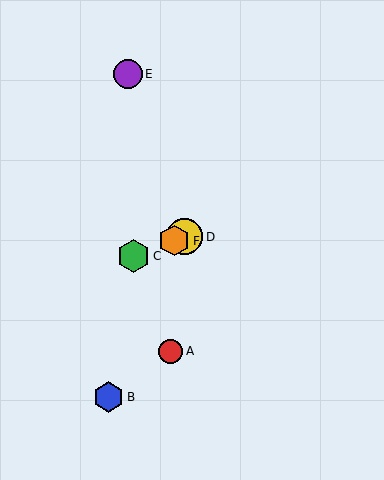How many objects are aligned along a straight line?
3 objects (C, D, F) are aligned along a straight line.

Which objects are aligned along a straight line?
Objects C, D, F are aligned along a straight line.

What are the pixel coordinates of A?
Object A is at (170, 351).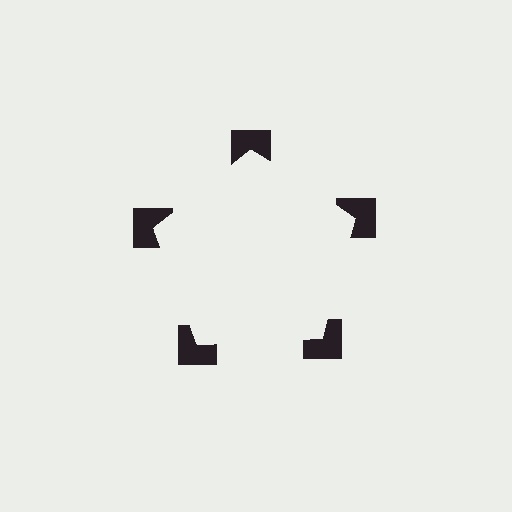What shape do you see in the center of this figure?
An illusory pentagon — its edges are inferred from the aligned wedge cuts in the notched squares, not physically drawn.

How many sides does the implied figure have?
5 sides.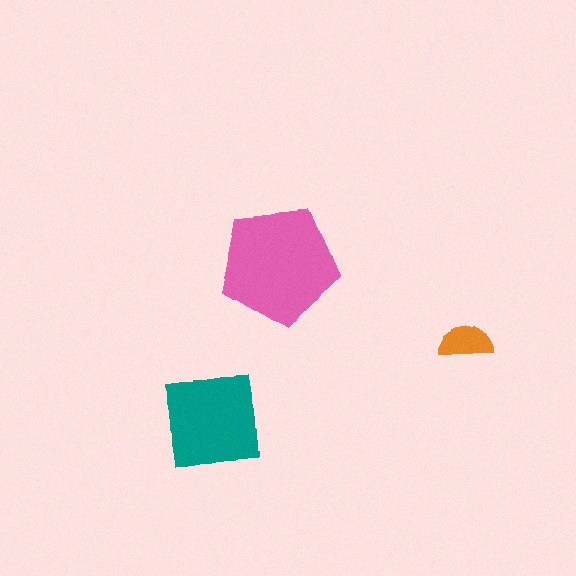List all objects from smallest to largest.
The orange semicircle, the teal square, the pink pentagon.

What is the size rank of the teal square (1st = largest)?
2nd.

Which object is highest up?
The pink pentagon is topmost.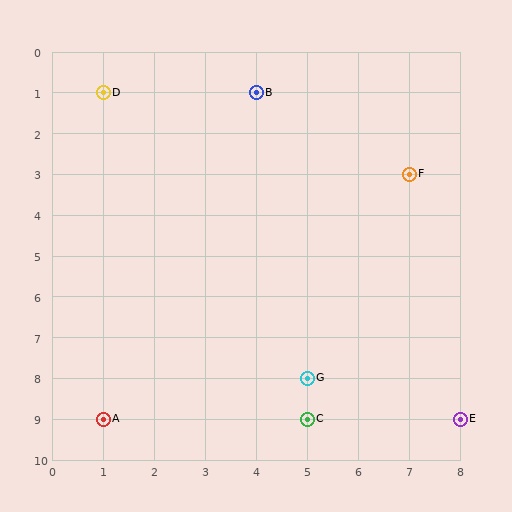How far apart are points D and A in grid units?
Points D and A are 8 rows apart.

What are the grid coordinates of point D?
Point D is at grid coordinates (1, 1).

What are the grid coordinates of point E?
Point E is at grid coordinates (8, 9).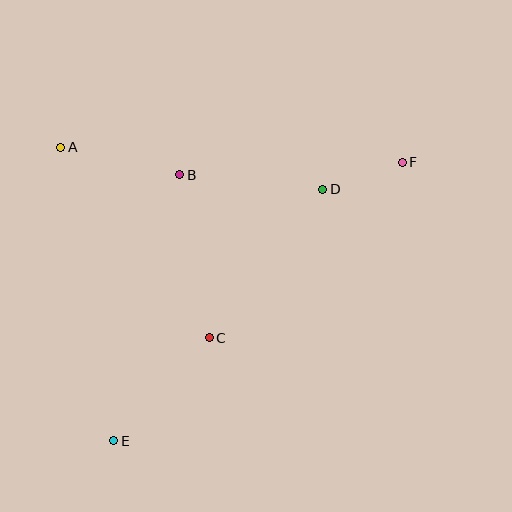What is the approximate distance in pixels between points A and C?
The distance between A and C is approximately 242 pixels.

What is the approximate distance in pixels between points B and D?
The distance between B and D is approximately 144 pixels.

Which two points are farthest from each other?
Points E and F are farthest from each other.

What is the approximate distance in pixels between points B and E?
The distance between B and E is approximately 274 pixels.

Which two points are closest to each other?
Points D and F are closest to each other.